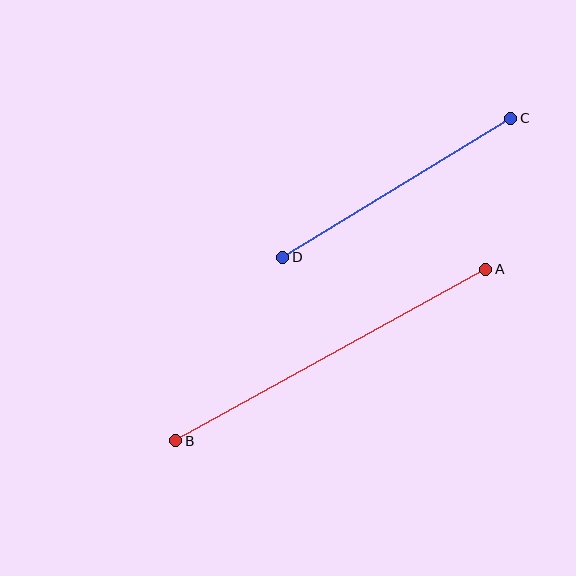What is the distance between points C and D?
The distance is approximately 267 pixels.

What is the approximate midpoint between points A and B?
The midpoint is at approximately (331, 355) pixels.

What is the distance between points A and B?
The distance is approximately 354 pixels.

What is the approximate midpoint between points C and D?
The midpoint is at approximately (397, 188) pixels.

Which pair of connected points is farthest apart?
Points A and B are farthest apart.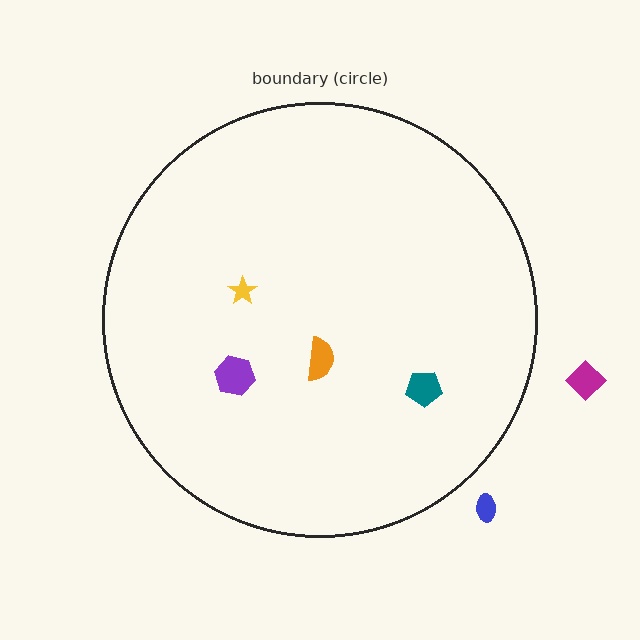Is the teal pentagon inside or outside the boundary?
Inside.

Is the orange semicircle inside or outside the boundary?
Inside.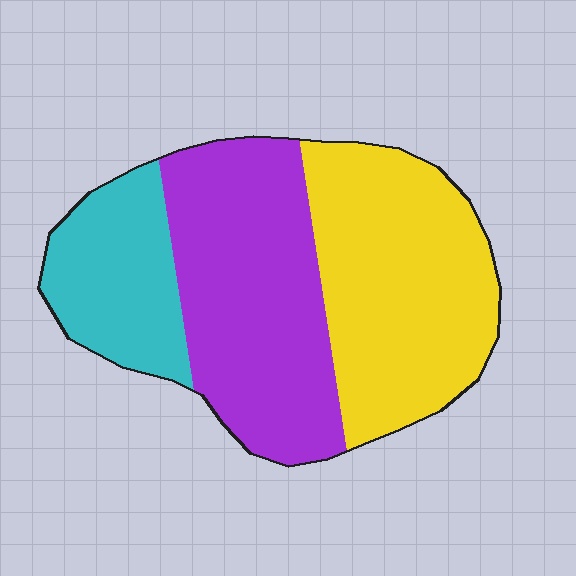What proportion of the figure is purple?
Purple takes up about two fifths (2/5) of the figure.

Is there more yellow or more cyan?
Yellow.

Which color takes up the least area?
Cyan, at roughly 20%.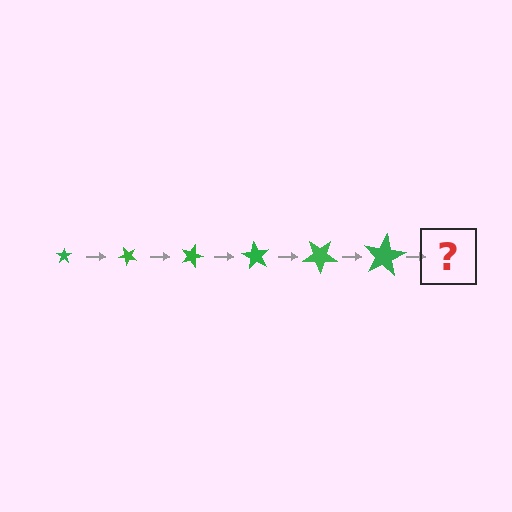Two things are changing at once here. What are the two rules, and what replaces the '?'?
The two rules are that the star grows larger each step and it rotates 45 degrees each step. The '?' should be a star, larger than the previous one and rotated 270 degrees from the start.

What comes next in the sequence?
The next element should be a star, larger than the previous one and rotated 270 degrees from the start.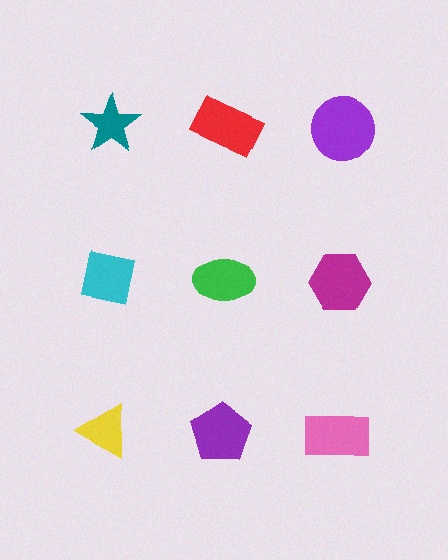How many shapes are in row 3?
3 shapes.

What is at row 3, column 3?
A pink rectangle.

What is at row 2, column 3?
A magenta hexagon.